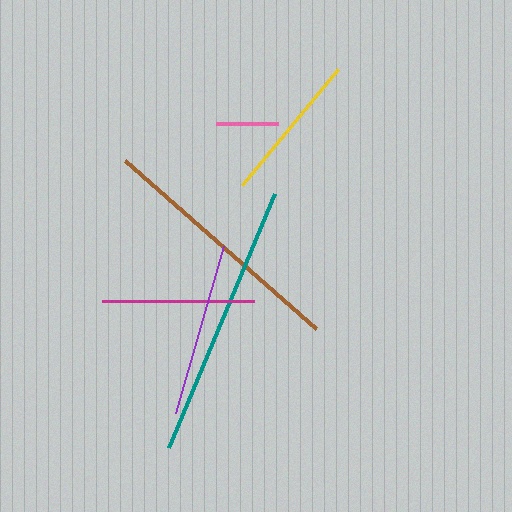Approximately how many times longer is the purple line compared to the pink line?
The purple line is approximately 2.8 times the length of the pink line.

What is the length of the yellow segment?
The yellow segment is approximately 150 pixels long.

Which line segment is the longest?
The teal line is the longest at approximately 275 pixels.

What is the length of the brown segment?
The brown segment is approximately 254 pixels long.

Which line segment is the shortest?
The pink line is the shortest at approximately 63 pixels.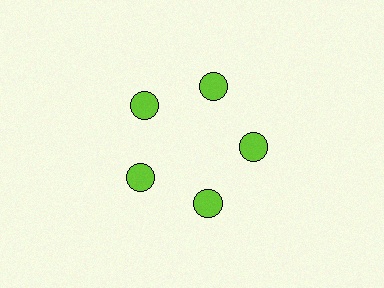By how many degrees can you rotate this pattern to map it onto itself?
The pattern maps onto itself every 72 degrees of rotation.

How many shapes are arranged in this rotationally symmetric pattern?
There are 5 shapes, arranged in 5 groups of 1.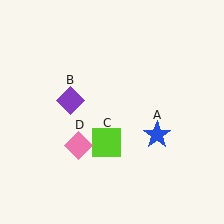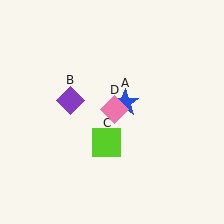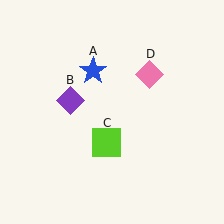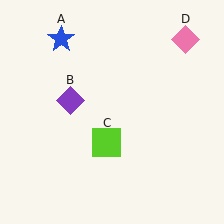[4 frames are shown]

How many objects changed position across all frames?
2 objects changed position: blue star (object A), pink diamond (object D).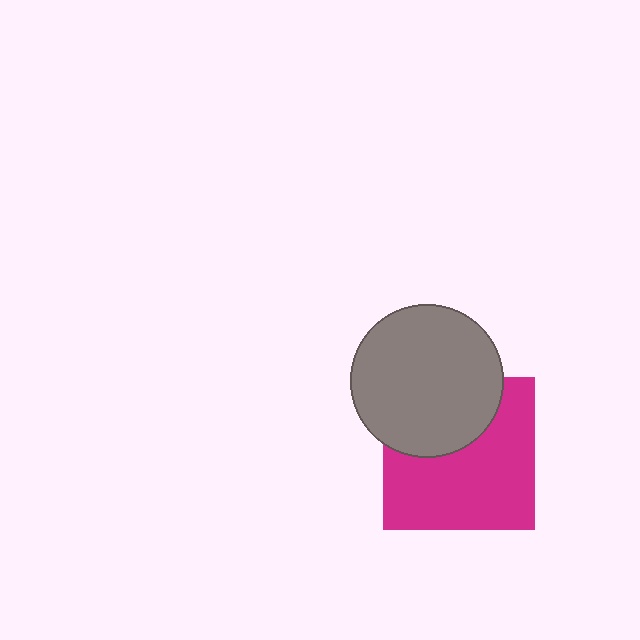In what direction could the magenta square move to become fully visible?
The magenta square could move down. That would shift it out from behind the gray circle entirely.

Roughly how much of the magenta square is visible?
About half of it is visible (roughly 64%).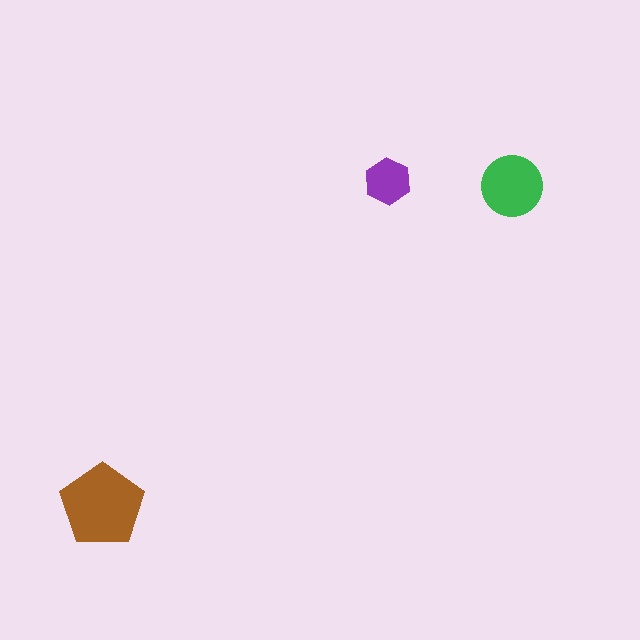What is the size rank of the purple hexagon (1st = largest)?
3rd.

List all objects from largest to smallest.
The brown pentagon, the green circle, the purple hexagon.